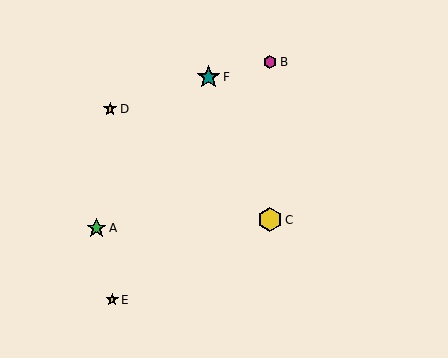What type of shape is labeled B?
Shape B is a magenta hexagon.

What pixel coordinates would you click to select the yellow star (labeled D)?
Click at (110, 109) to select the yellow star D.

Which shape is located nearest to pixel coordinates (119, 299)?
The yellow star (labeled E) at (112, 300) is nearest to that location.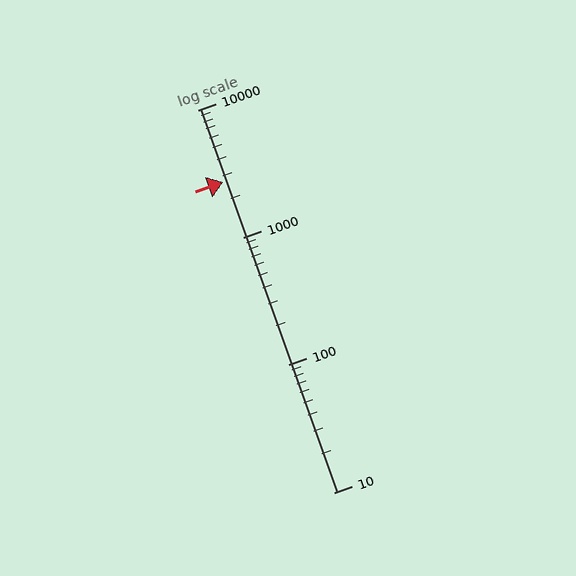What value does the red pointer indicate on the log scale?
The pointer indicates approximately 2700.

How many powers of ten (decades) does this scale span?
The scale spans 3 decades, from 10 to 10000.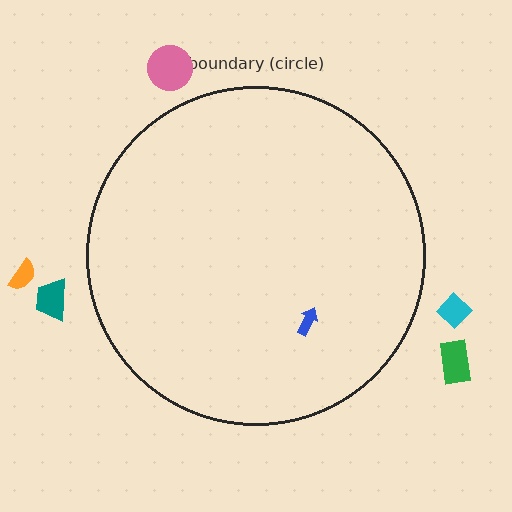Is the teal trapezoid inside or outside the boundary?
Outside.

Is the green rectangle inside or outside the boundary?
Outside.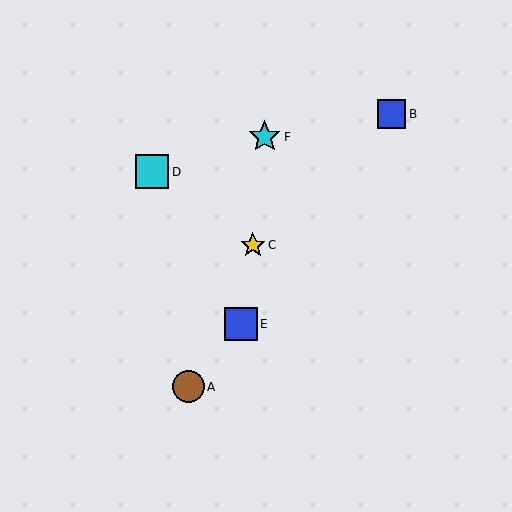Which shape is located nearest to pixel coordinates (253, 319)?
The blue square (labeled E) at (241, 324) is nearest to that location.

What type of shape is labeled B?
Shape B is a blue square.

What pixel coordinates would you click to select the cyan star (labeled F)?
Click at (265, 137) to select the cyan star F.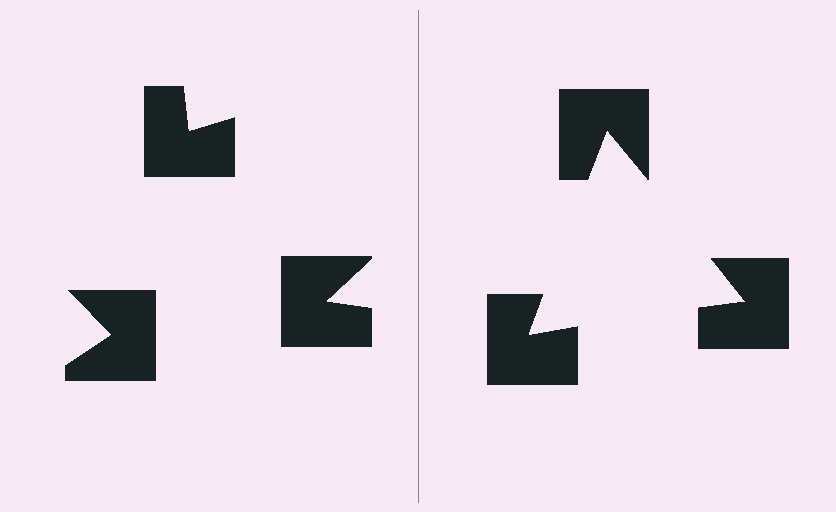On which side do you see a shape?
An illusory triangle appears on the right side. On the left side the wedge cuts are rotated, so no coherent shape forms.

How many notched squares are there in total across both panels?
6 — 3 on each side.